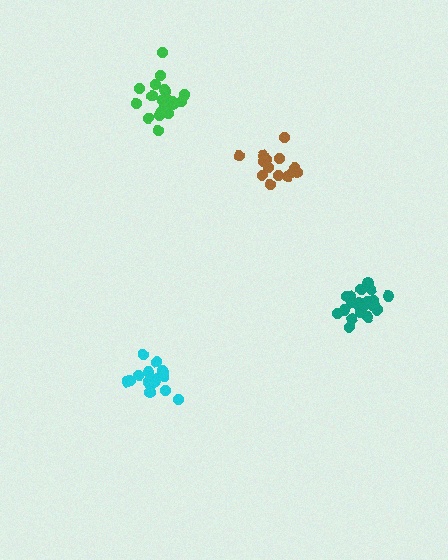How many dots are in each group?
Group 1: 17 dots, Group 2: 21 dots, Group 3: 21 dots, Group 4: 15 dots (74 total).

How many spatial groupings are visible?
There are 4 spatial groupings.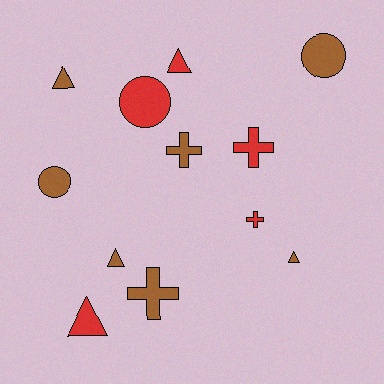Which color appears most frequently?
Brown, with 7 objects.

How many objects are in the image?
There are 12 objects.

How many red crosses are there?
There are 2 red crosses.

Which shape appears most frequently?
Triangle, with 5 objects.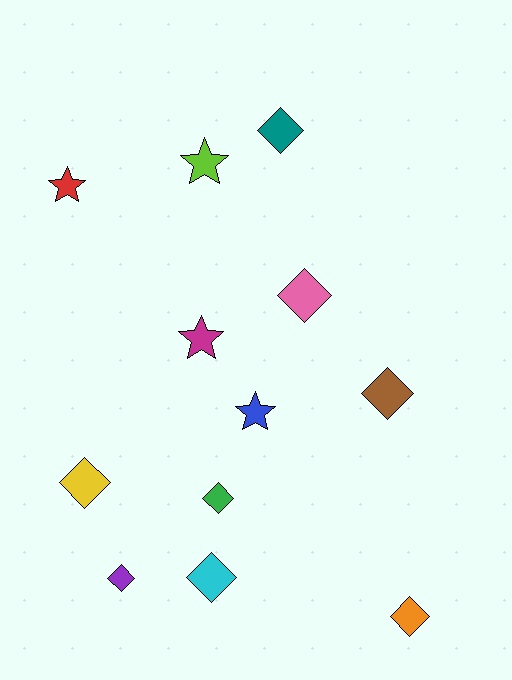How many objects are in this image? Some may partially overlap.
There are 12 objects.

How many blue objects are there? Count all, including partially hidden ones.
There is 1 blue object.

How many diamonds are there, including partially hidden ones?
There are 8 diamonds.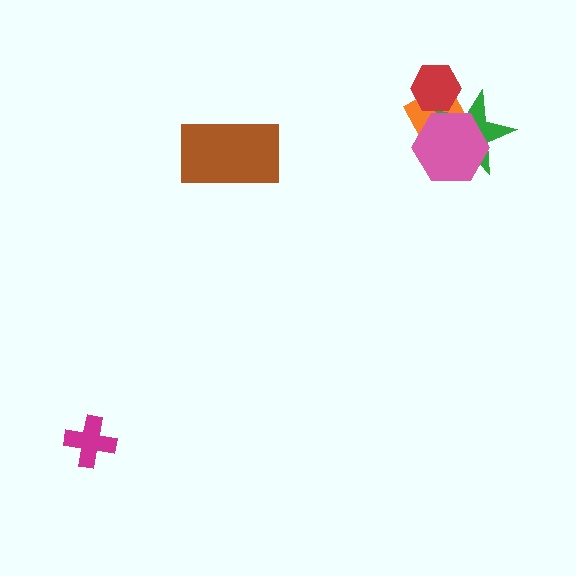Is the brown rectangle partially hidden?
No, no other shape covers it.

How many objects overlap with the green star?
3 objects overlap with the green star.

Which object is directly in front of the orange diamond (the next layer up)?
The green star is directly in front of the orange diamond.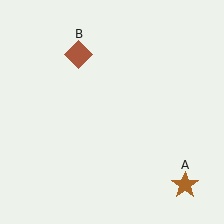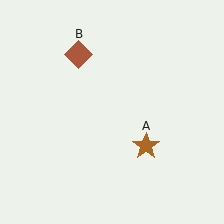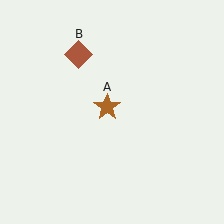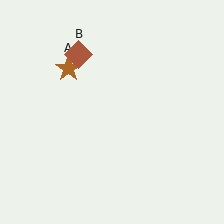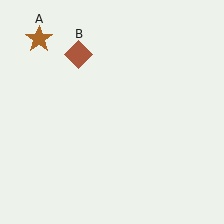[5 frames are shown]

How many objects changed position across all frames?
1 object changed position: brown star (object A).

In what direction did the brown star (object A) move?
The brown star (object A) moved up and to the left.